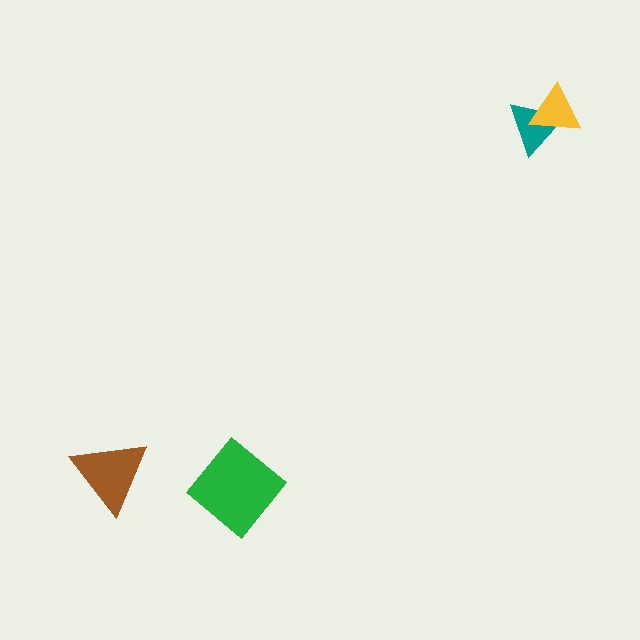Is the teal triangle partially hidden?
Yes, it is partially covered by another shape.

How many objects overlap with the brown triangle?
0 objects overlap with the brown triangle.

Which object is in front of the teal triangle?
The yellow triangle is in front of the teal triangle.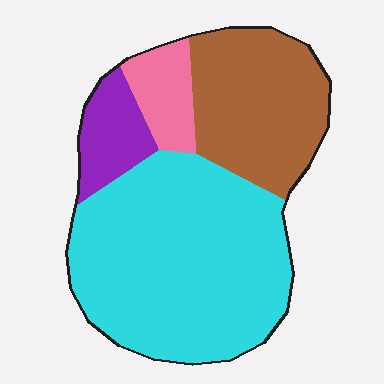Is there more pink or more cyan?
Cyan.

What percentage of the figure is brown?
Brown covers roughly 25% of the figure.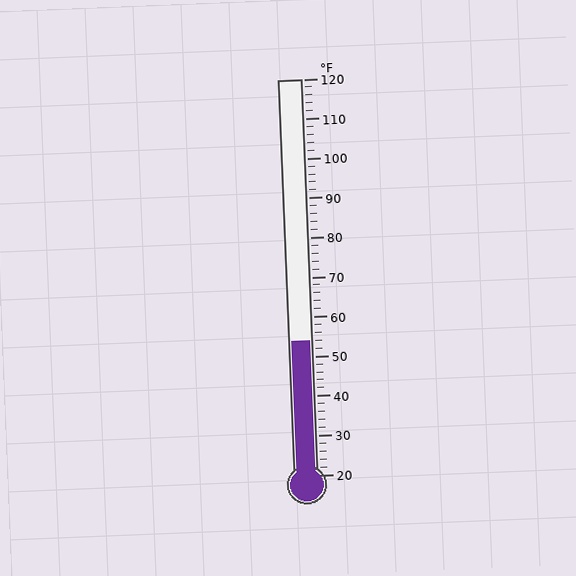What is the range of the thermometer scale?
The thermometer scale ranges from 20°F to 120°F.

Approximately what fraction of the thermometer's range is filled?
The thermometer is filled to approximately 35% of its range.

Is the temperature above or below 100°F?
The temperature is below 100°F.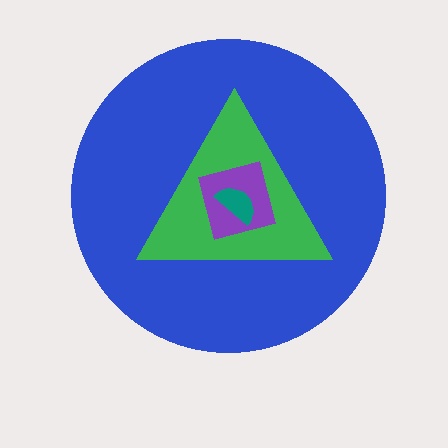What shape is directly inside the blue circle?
The green triangle.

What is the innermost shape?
The teal semicircle.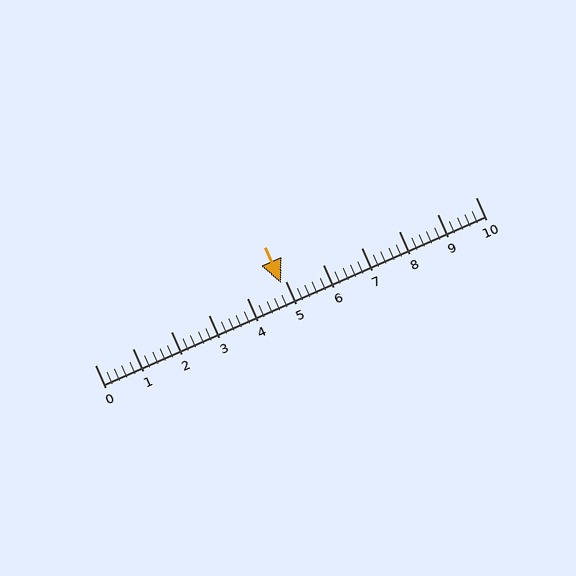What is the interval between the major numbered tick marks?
The major tick marks are spaced 1 units apart.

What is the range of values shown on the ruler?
The ruler shows values from 0 to 10.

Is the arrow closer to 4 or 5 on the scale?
The arrow is closer to 5.